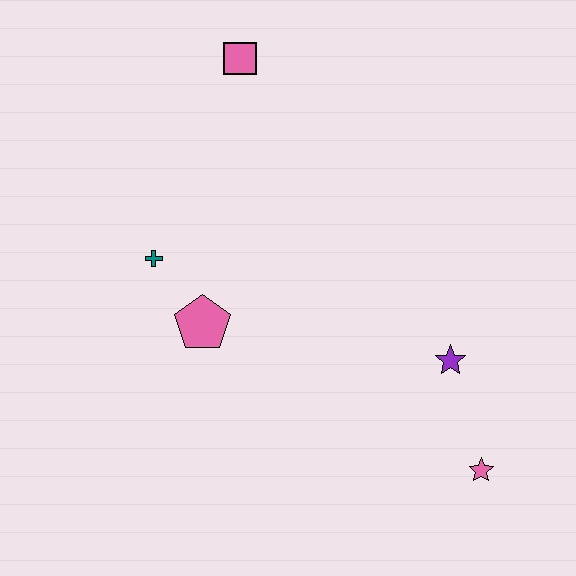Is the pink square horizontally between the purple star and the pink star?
No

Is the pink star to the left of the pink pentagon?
No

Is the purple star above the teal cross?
No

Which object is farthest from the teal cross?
The pink star is farthest from the teal cross.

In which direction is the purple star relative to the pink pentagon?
The purple star is to the right of the pink pentagon.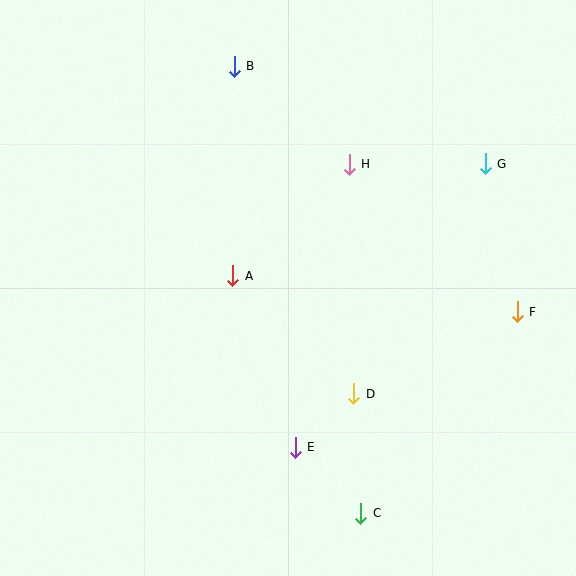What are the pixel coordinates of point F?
Point F is at (517, 312).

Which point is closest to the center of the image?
Point A at (233, 276) is closest to the center.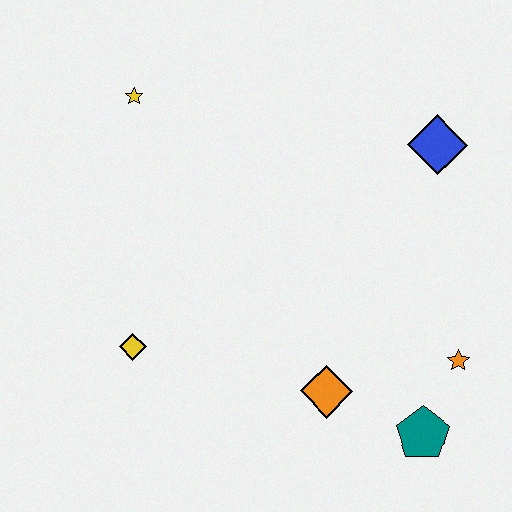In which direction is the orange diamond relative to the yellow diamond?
The orange diamond is to the right of the yellow diamond.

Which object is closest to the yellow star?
The yellow diamond is closest to the yellow star.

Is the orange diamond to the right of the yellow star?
Yes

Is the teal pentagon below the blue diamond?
Yes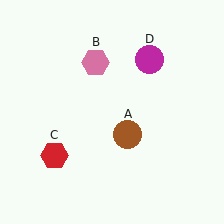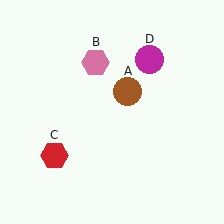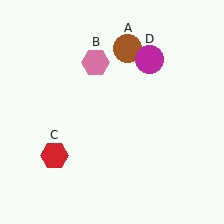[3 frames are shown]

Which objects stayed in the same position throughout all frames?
Pink hexagon (object B) and red hexagon (object C) and magenta circle (object D) remained stationary.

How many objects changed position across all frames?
1 object changed position: brown circle (object A).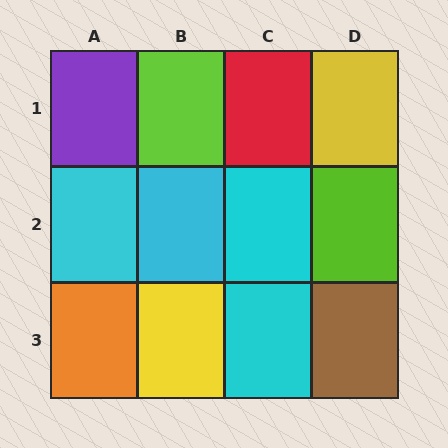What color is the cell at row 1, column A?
Purple.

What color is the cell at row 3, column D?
Brown.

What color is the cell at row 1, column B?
Lime.